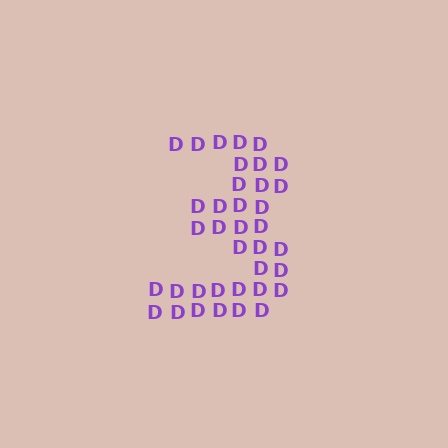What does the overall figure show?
The overall figure shows the digit 3.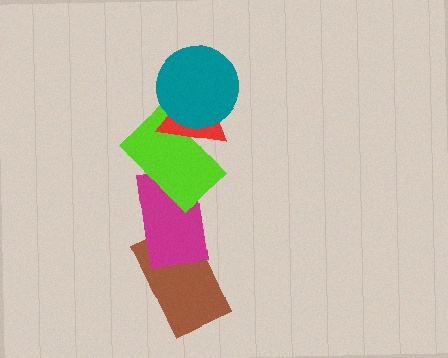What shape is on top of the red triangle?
The teal circle is on top of the red triangle.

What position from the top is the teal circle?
The teal circle is 1st from the top.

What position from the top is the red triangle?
The red triangle is 2nd from the top.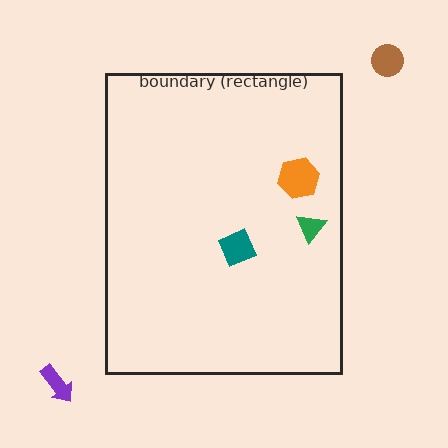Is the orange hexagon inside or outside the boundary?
Inside.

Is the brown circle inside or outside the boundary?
Outside.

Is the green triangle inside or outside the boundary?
Inside.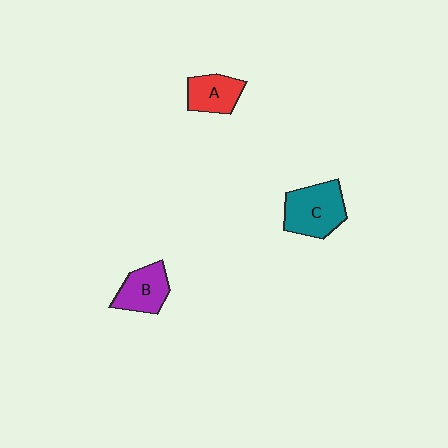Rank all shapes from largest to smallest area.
From largest to smallest: C (teal), B (purple), A (red).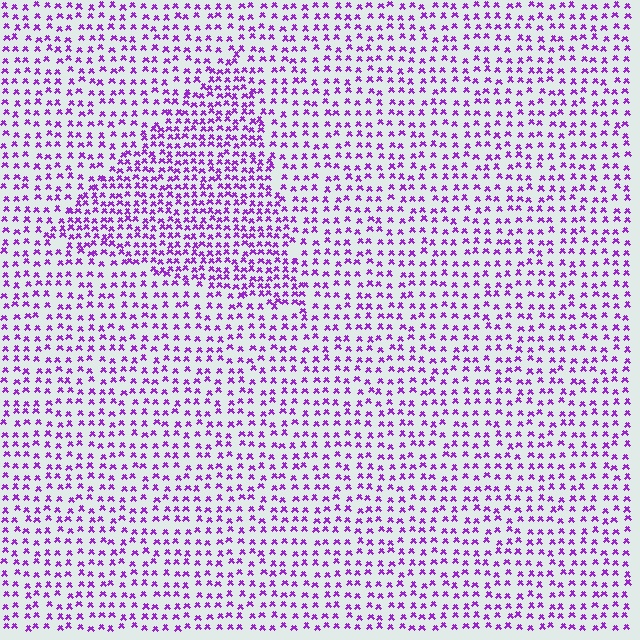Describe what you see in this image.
The image contains small purple elements arranged at two different densities. A triangle-shaped region is visible where the elements are more densely packed than the surrounding area.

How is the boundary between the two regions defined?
The boundary is defined by a change in element density (approximately 1.7x ratio). All elements are the same color, size, and shape.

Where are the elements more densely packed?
The elements are more densely packed inside the triangle boundary.